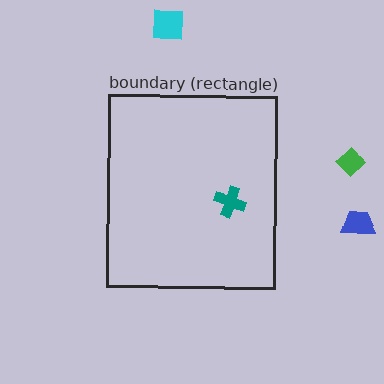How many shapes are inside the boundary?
1 inside, 3 outside.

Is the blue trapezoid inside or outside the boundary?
Outside.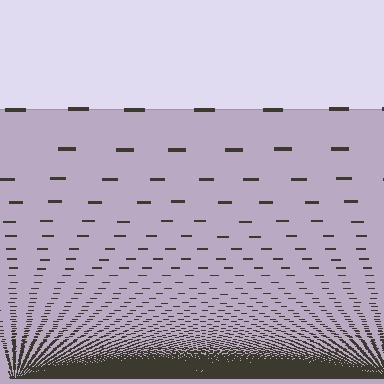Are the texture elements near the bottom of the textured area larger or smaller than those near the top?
Smaller. The gradient is inverted — elements near the bottom are smaller and denser.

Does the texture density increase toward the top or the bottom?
Density increases toward the bottom.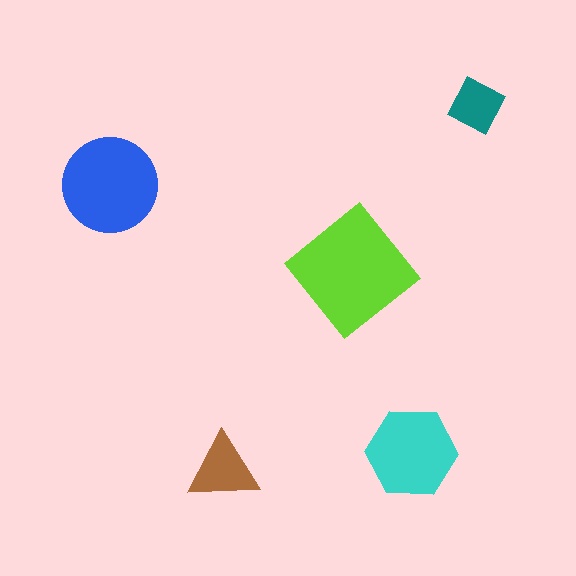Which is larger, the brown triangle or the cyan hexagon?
The cyan hexagon.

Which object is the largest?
The lime diamond.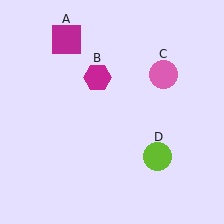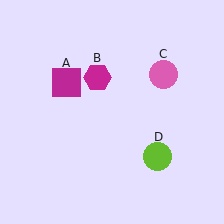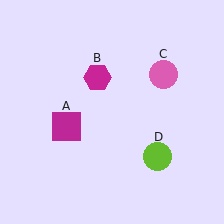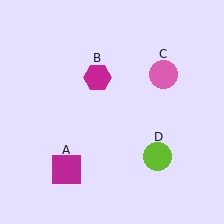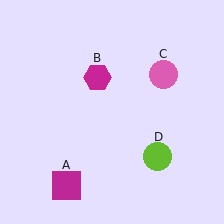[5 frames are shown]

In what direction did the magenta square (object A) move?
The magenta square (object A) moved down.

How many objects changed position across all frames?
1 object changed position: magenta square (object A).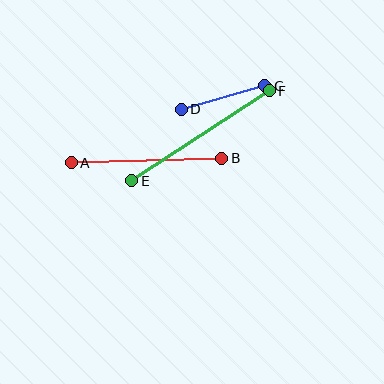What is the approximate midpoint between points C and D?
The midpoint is at approximately (223, 98) pixels.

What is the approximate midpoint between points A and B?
The midpoint is at approximately (147, 161) pixels.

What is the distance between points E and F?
The distance is approximately 165 pixels.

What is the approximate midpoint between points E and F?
The midpoint is at approximately (200, 136) pixels.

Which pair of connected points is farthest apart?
Points E and F are farthest apart.